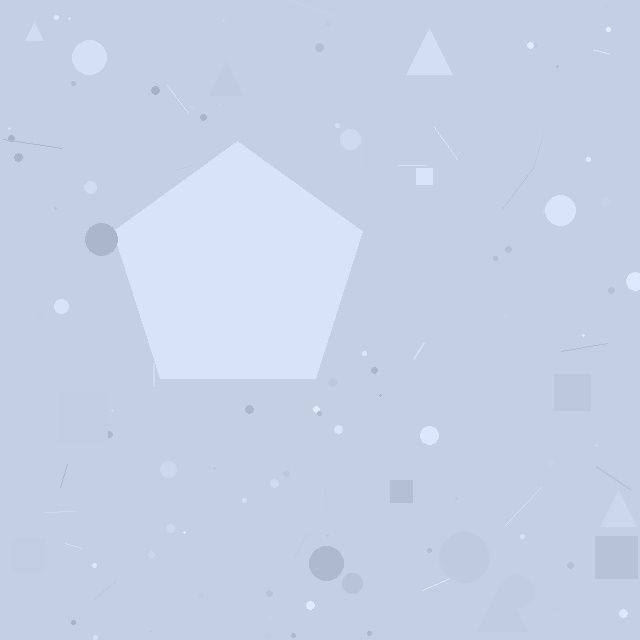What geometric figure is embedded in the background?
A pentagon is embedded in the background.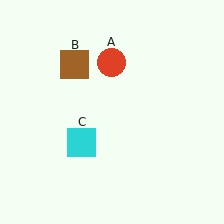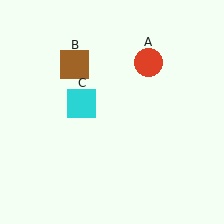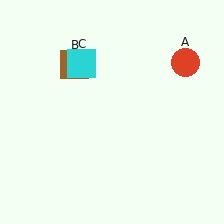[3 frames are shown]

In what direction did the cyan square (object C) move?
The cyan square (object C) moved up.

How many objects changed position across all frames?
2 objects changed position: red circle (object A), cyan square (object C).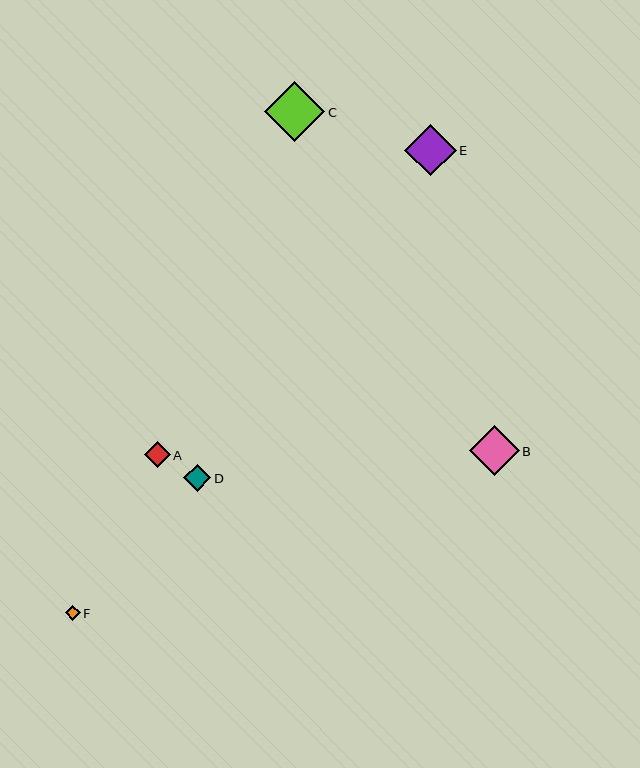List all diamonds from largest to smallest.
From largest to smallest: C, E, B, D, A, F.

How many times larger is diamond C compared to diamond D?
Diamond C is approximately 2.2 times the size of diamond D.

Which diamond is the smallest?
Diamond F is the smallest with a size of approximately 15 pixels.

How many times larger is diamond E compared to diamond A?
Diamond E is approximately 2.0 times the size of diamond A.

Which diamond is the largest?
Diamond C is the largest with a size of approximately 60 pixels.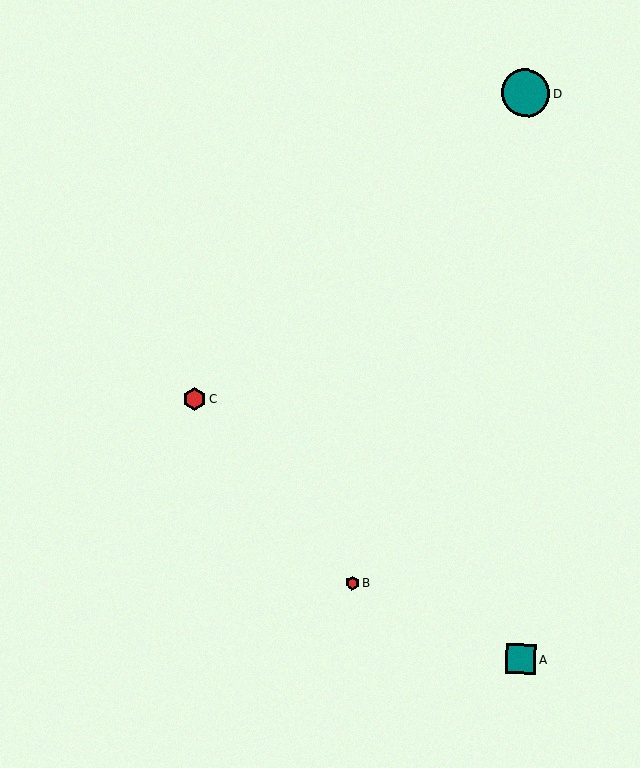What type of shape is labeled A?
Shape A is a teal square.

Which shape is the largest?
The teal circle (labeled D) is the largest.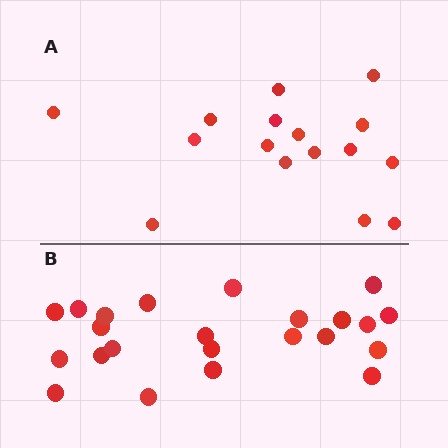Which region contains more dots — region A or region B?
Region B (the bottom region) has more dots.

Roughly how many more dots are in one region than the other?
Region B has roughly 8 or so more dots than region A.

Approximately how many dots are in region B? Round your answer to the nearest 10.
About 20 dots. (The exact count is 23, which rounds to 20.)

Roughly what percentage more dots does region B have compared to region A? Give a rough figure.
About 45% more.